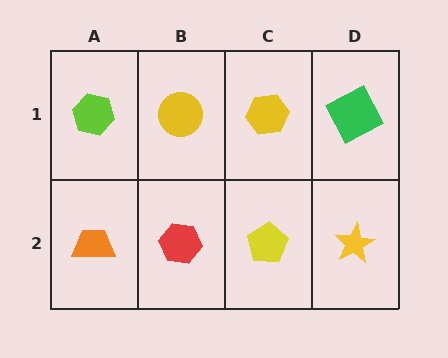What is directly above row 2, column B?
A yellow circle.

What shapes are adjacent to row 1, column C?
A yellow pentagon (row 2, column C), a yellow circle (row 1, column B), a green square (row 1, column D).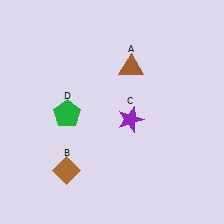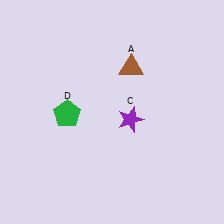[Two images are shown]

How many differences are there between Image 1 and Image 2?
There is 1 difference between the two images.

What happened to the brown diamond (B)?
The brown diamond (B) was removed in Image 2. It was in the bottom-left area of Image 1.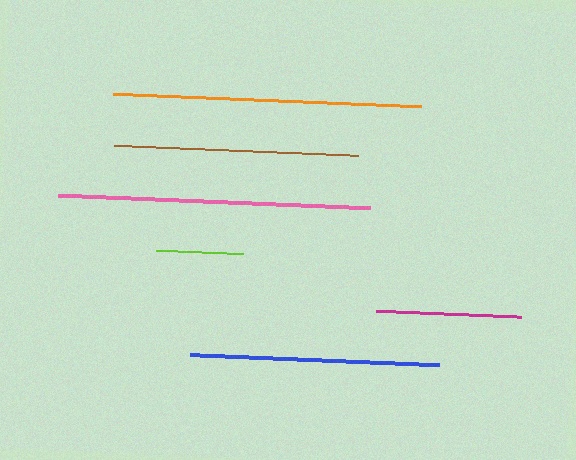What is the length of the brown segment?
The brown segment is approximately 245 pixels long.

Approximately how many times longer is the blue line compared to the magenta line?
The blue line is approximately 1.7 times the length of the magenta line.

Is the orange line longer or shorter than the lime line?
The orange line is longer than the lime line.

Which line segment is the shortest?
The lime line is the shortest at approximately 86 pixels.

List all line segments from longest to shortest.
From longest to shortest: pink, orange, blue, brown, magenta, lime.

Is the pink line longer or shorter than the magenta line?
The pink line is longer than the magenta line.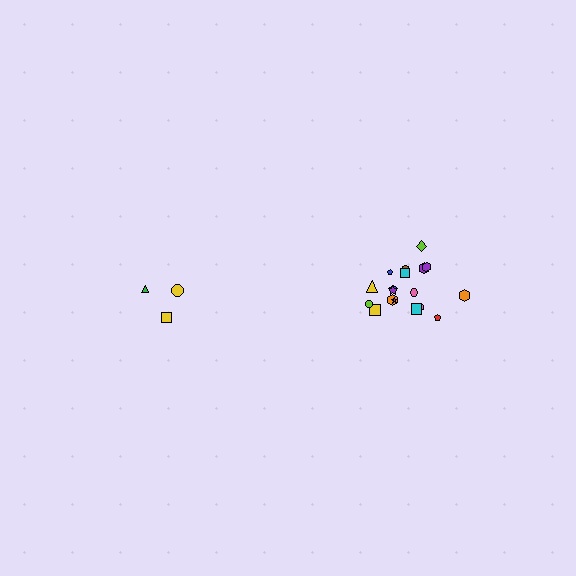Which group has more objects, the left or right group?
The right group.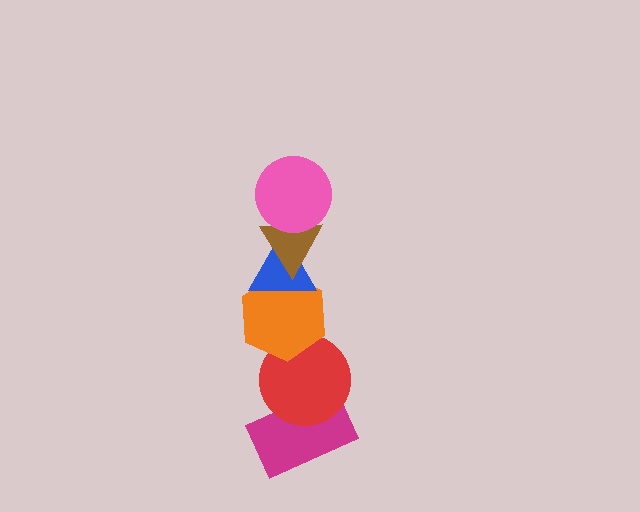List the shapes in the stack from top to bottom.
From top to bottom: the pink circle, the brown triangle, the blue triangle, the orange hexagon, the red circle, the magenta rectangle.